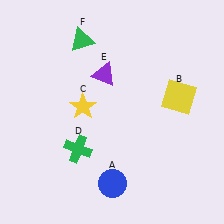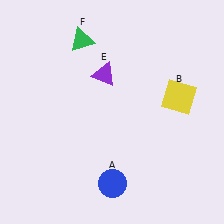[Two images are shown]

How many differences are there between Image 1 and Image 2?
There are 2 differences between the two images.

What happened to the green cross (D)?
The green cross (D) was removed in Image 2. It was in the bottom-left area of Image 1.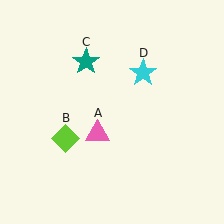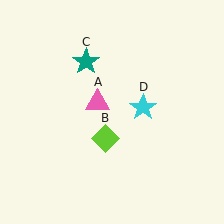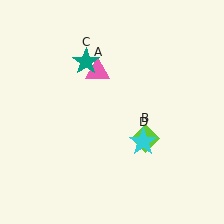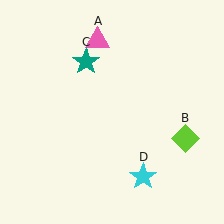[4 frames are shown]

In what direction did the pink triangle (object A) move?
The pink triangle (object A) moved up.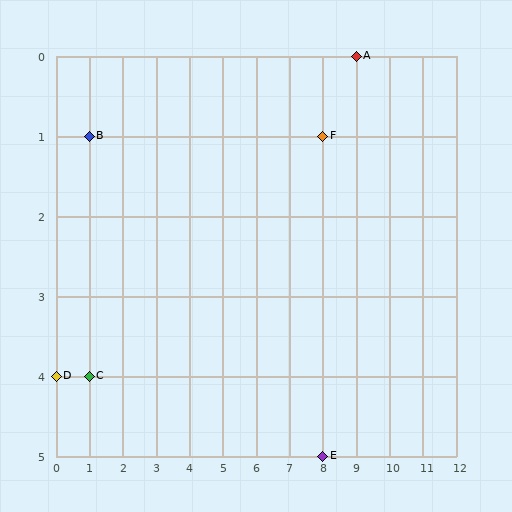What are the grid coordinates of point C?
Point C is at grid coordinates (1, 4).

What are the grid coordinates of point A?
Point A is at grid coordinates (9, 0).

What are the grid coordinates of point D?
Point D is at grid coordinates (0, 4).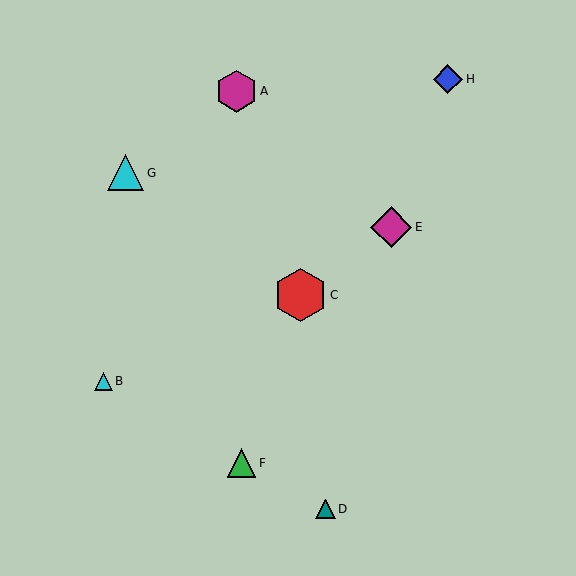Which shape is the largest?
The red hexagon (labeled C) is the largest.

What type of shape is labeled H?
Shape H is a blue diamond.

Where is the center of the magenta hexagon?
The center of the magenta hexagon is at (236, 91).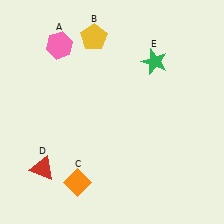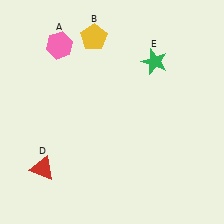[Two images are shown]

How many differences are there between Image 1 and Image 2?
There is 1 difference between the two images.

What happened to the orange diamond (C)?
The orange diamond (C) was removed in Image 2. It was in the bottom-left area of Image 1.